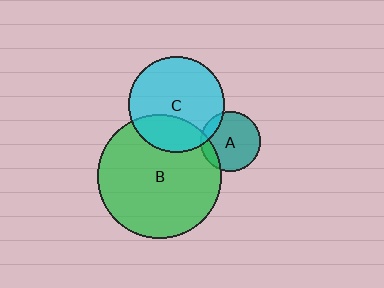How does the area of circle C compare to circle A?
Approximately 2.5 times.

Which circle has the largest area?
Circle B (green).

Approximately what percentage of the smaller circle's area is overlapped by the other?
Approximately 15%.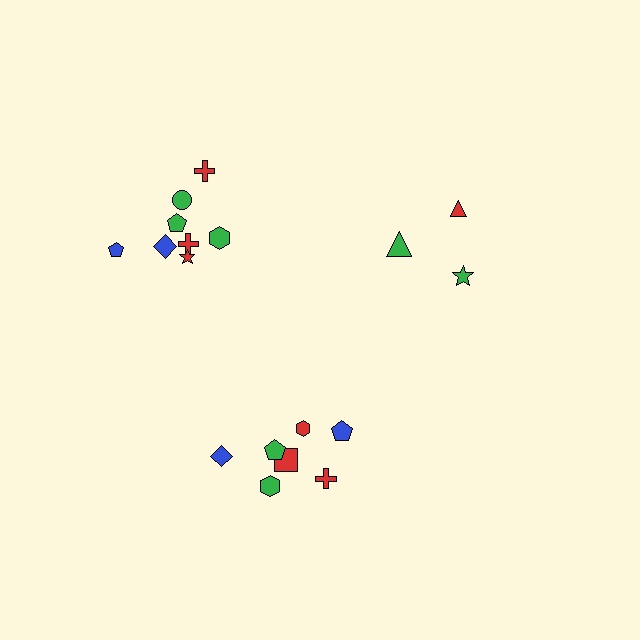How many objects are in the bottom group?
There are 7 objects.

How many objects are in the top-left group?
There are 8 objects.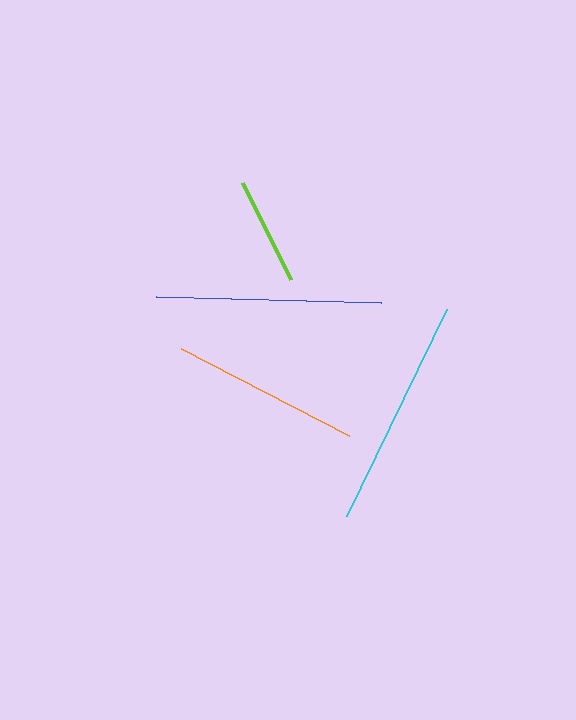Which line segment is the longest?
The cyan line is the longest at approximately 230 pixels.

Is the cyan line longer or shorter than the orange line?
The cyan line is longer than the orange line.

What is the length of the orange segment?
The orange segment is approximately 188 pixels long.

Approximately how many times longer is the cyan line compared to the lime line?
The cyan line is approximately 2.1 times the length of the lime line.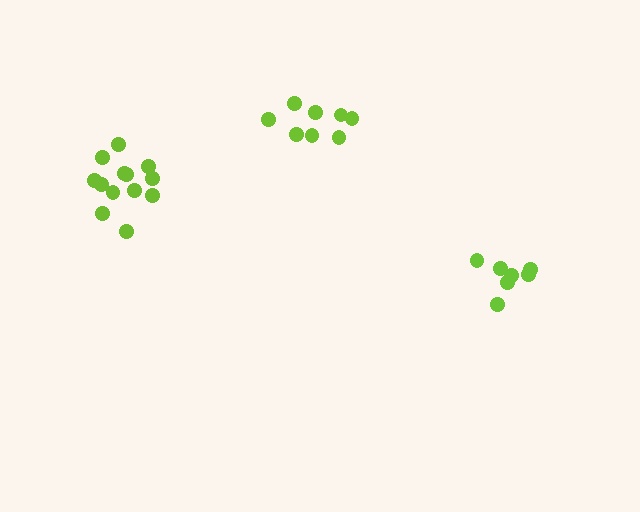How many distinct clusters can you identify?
There are 3 distinct clusters.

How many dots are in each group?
Group 1: 7 dots, Group 2: 13 dots, Group 3: 8 dots (28 total).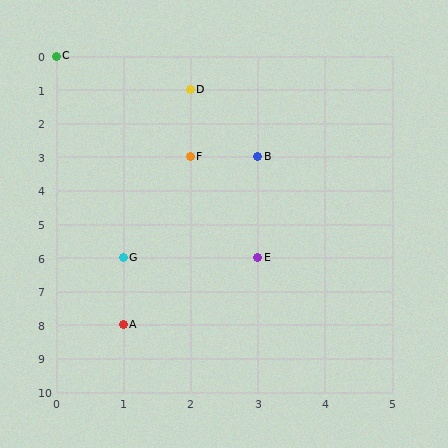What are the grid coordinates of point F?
Point F is at grid coordinates (2, 3).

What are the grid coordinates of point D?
Point D is at grid coordinates (2, 1).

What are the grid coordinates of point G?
Point G is at grid coordinates (1, 6).